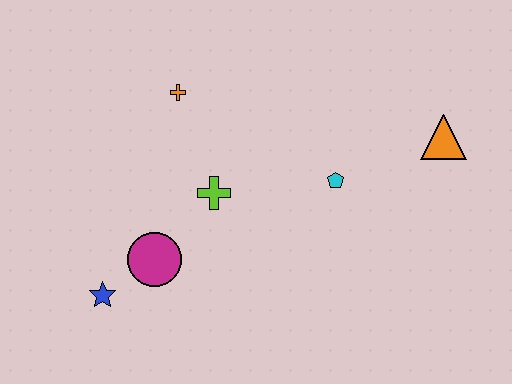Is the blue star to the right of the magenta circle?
No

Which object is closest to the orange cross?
The lime cross is closest to the orange cross.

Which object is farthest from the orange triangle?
The blue star is farthest from the orange triangle.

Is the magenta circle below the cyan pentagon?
Yes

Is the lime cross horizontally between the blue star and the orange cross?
No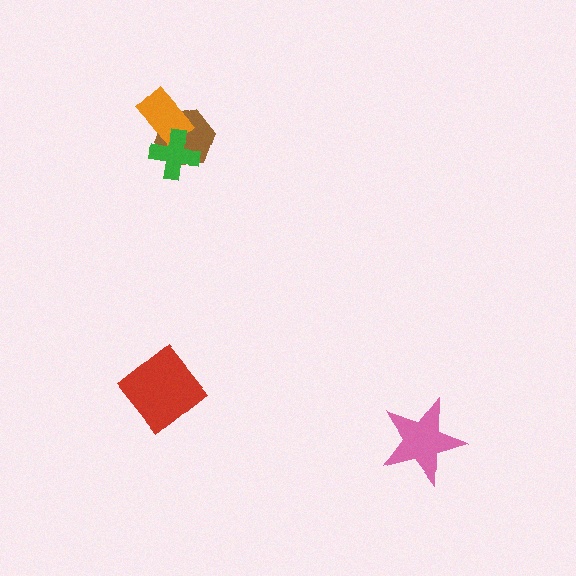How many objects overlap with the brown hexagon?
2 objects overlap with the brown hexagon.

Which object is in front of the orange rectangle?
The green cross is in front of the orange rectangle.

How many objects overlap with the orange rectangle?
2 objects overlap with the orange rectangle.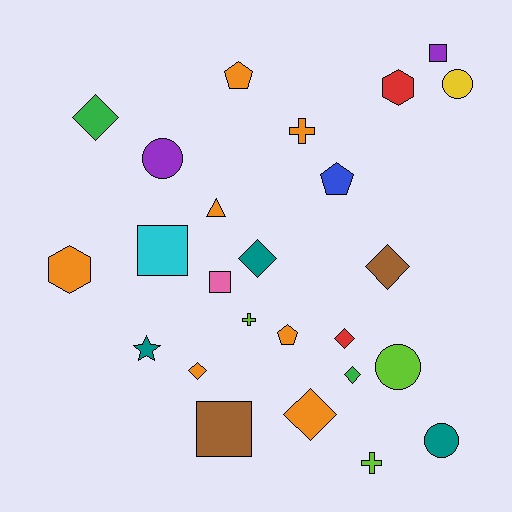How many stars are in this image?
There is 1 star.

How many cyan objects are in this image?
There is 1 cyan object.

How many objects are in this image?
There are 25 objects.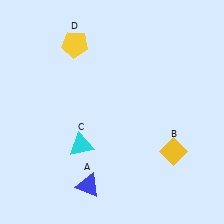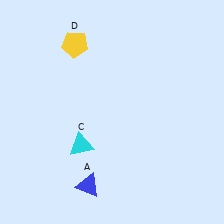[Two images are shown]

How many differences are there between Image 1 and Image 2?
There is 1 difference between the two images.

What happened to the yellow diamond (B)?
The yellow diamond (B) was removed in Image 2. It was in the bottom-right area of Image 1.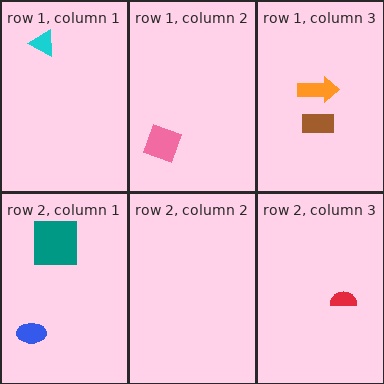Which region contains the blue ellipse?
The row 2, column 1 region.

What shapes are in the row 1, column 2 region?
The pink diamond.